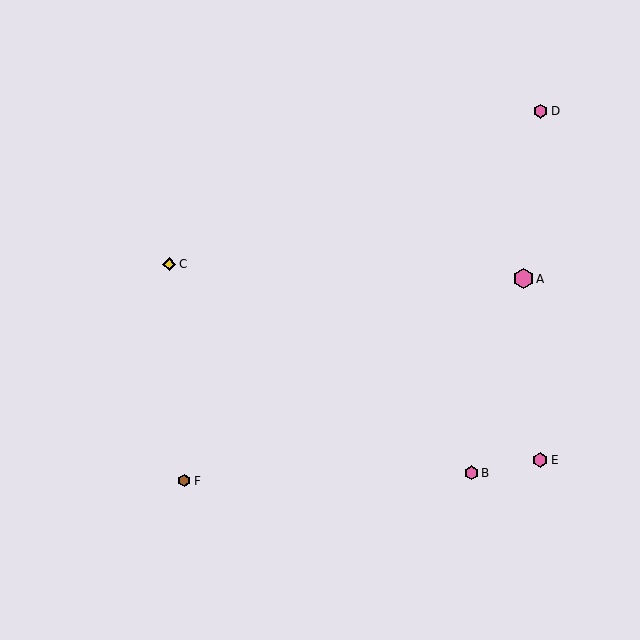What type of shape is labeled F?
Shape F is a brown hexagon.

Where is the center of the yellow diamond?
The center of the yellow diamond is at (169, 264).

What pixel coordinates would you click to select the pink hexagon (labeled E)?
Click at (540, 460) to select the pink hexagon E.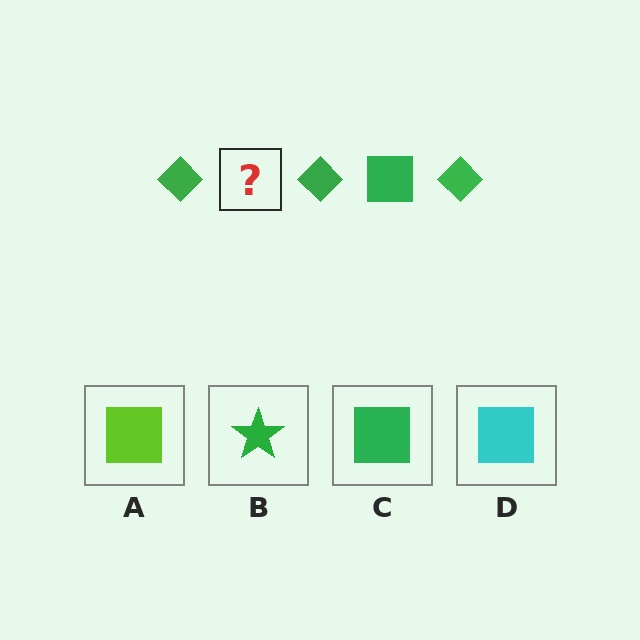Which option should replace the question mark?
Option C.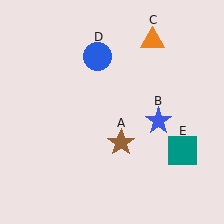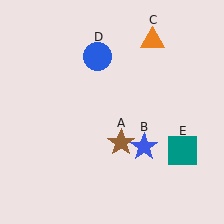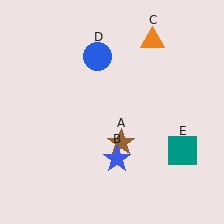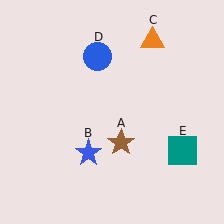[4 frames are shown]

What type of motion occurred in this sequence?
The blue star (object B) rotated clockwise around the center of the scene.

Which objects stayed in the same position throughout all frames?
Brown star (object A) and orange triangle (object C) and blue circle (object D) and teal square (object E) remained stationary.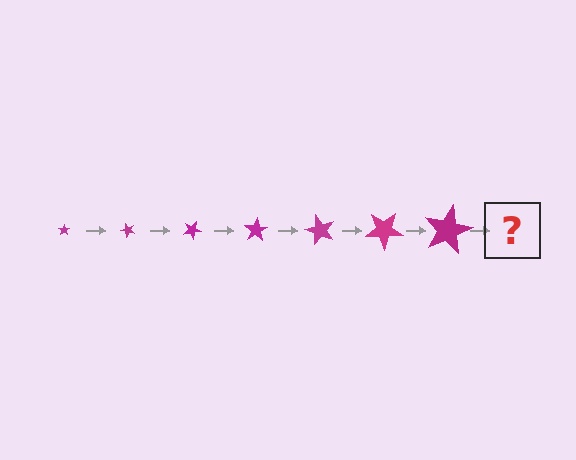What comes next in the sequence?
The next element should be a star, larger than the previous one and rotated 350 degrees from the start.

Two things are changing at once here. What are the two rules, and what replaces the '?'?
The two rules are that the star grows larger each step and it rotates 50 degrees each step. The '?' should be a star, larger than the previous one and rotated 350 degrees from the start.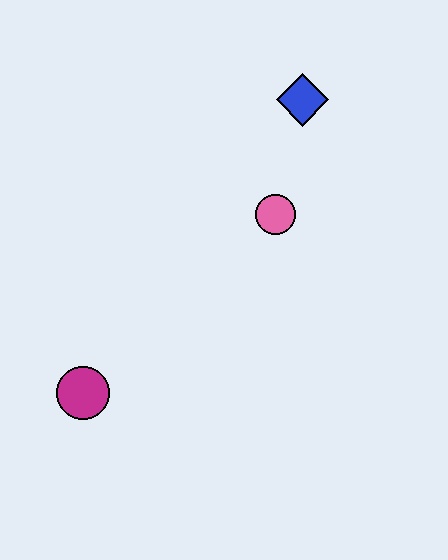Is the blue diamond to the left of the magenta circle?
No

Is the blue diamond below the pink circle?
No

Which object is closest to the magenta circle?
The pink circle is closest to the magenta circle.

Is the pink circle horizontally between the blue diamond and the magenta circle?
Yes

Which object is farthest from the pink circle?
The magenta circle is farthest from the pink circle.